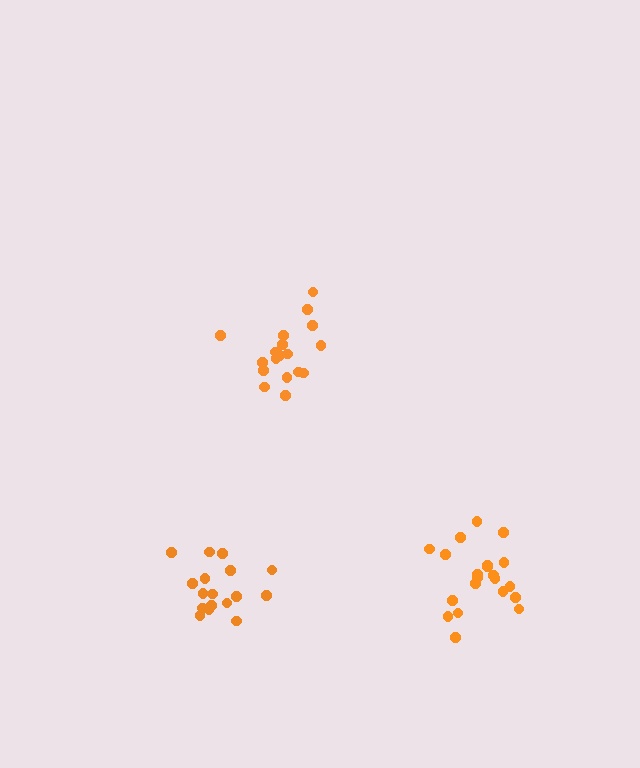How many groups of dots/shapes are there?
There are 3 groups.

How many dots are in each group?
Group 1: 18 dots, Group 2: 21 dots, Group 3: 17 dots (56 total).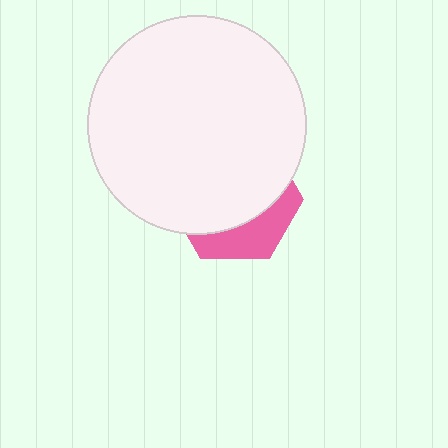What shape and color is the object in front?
The object in front is a white circle.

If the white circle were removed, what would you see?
You would see the complete pink hexagon.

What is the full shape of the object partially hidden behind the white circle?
The partially hidden object is a pink hexagon.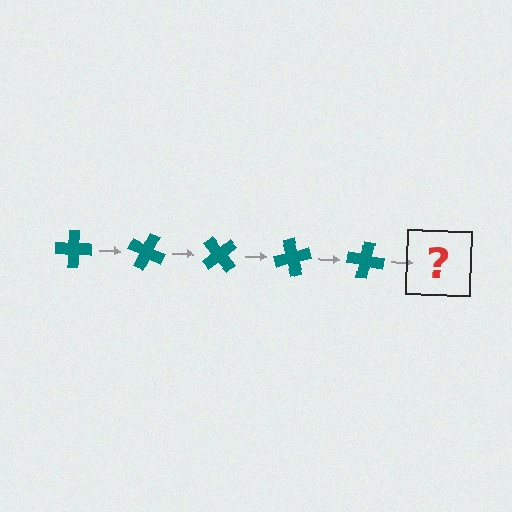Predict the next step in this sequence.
The next step is a teal cross rotated 125 degrees.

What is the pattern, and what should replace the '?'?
The pattern is that the cross rotates 25 degrees each step. The '?' should be a teal cross rotated 125 degrees.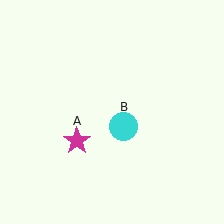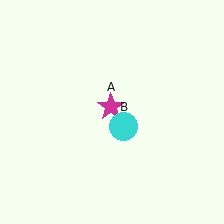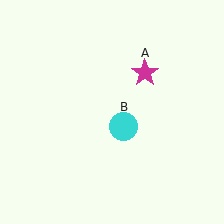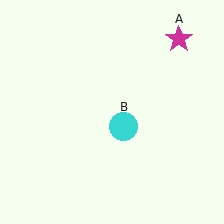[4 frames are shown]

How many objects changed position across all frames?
1 object changed position: magenta star (object A).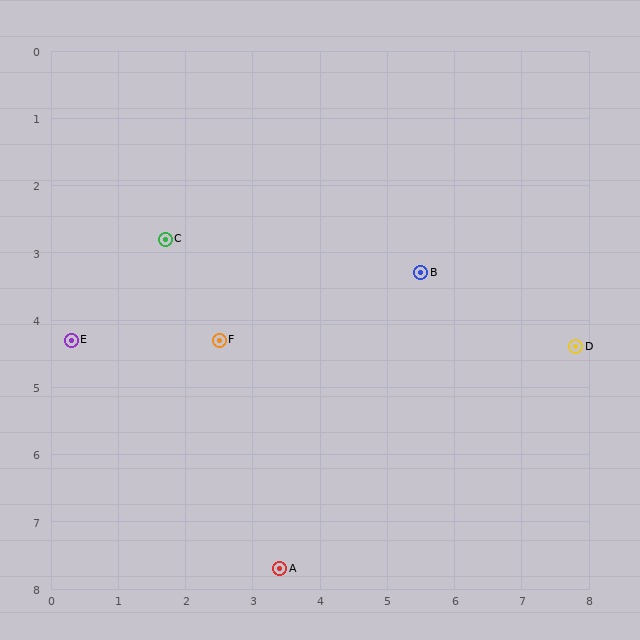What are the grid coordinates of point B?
Point B is at approximately (5.5, 3.3).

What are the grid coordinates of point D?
Point D is at approximately (7.8, 4.4).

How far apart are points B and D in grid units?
Points B and D are about 2.5 grid units apart.